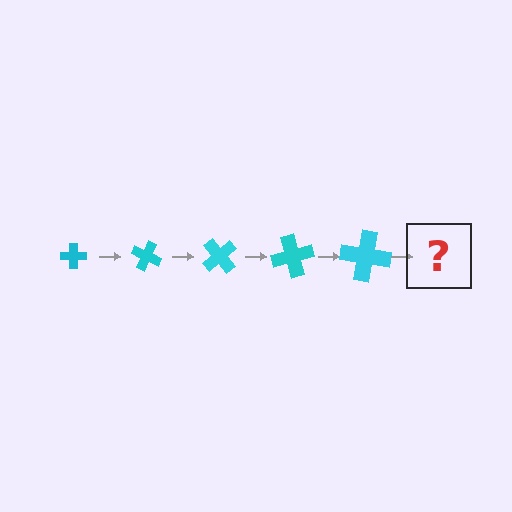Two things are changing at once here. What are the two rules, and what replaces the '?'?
The two rules are that the cross grows larger each step and it rotates 25 degrees each step. The '?' should be a cross, larger than the previous one and rotated 125 degrees from the start.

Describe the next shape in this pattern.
It should be a cross, larger than the previous one and rotated 125 degrees from the start.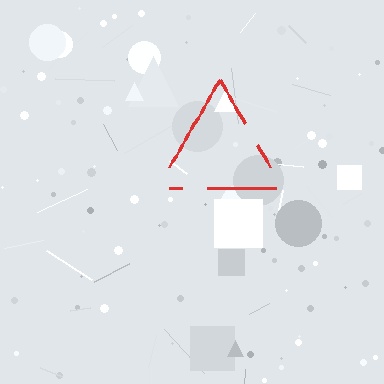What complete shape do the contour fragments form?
The contour fragments form a triangle.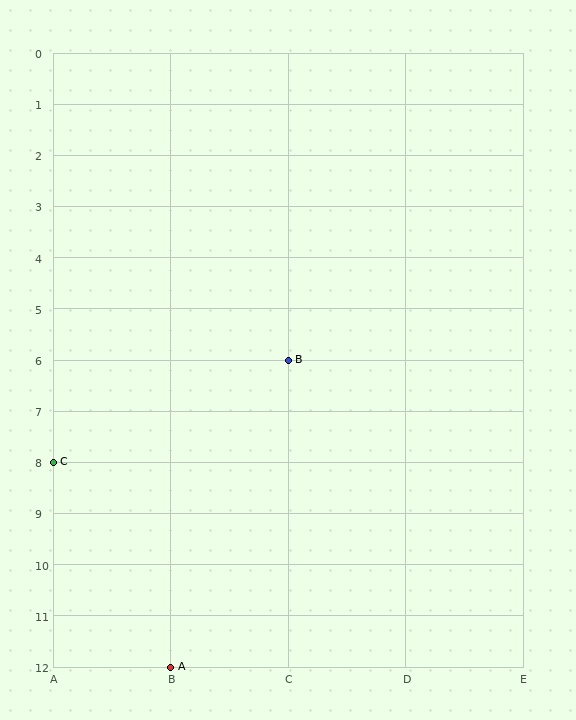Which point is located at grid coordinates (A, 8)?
Point C is at (A, 8).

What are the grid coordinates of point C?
Point C is at grid coordinates (A, 8).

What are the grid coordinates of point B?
Point B is at grid coordinates (C, 6).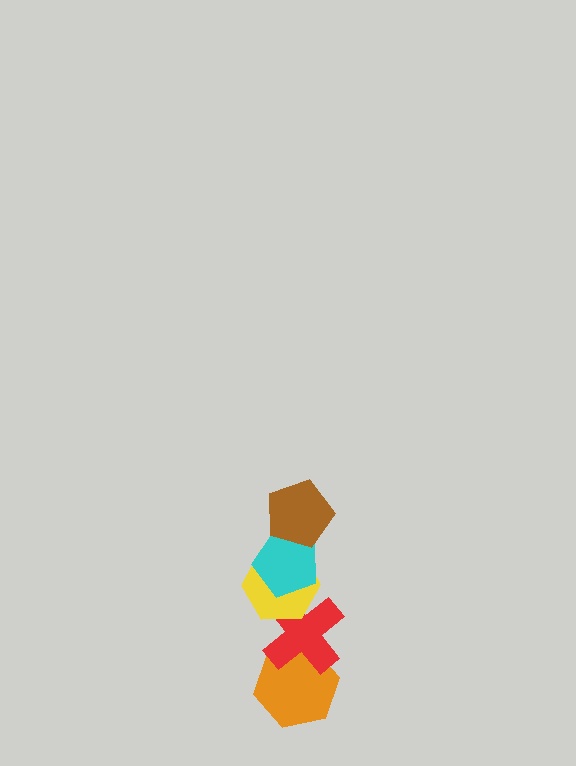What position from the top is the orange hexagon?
The orange hexagon is 5th from the top.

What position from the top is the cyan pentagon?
The cyan pentagon is 2nd from the top.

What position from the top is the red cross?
The red cross is 4th from the top.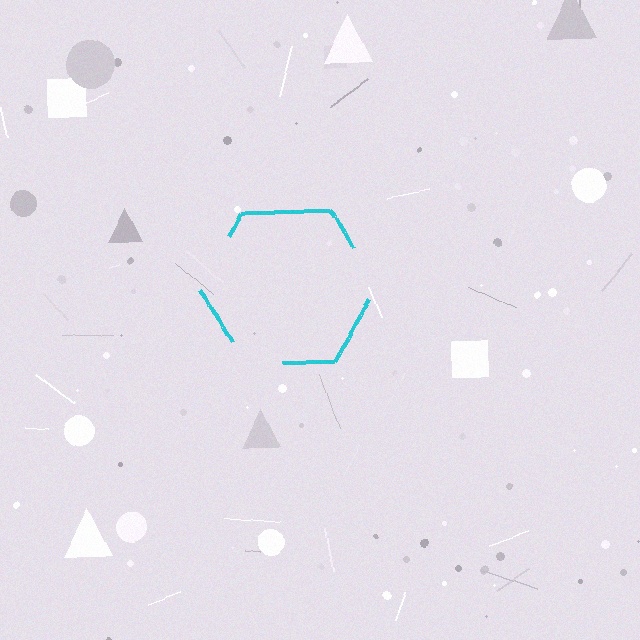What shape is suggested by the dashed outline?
The dashed outline suggests a hexagon.